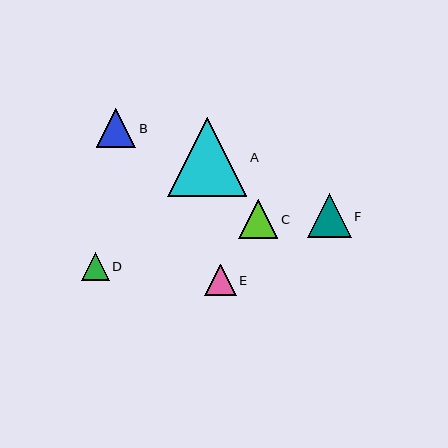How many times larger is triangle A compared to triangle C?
Triangle A is approximately 2.0 times the size of triangle C.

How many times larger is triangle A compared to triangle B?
Triangle A is approximately 2.0 times the size of triangle B.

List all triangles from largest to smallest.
From largest to smallest: A, F, B, C, E, D.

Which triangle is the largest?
Triangle A is the largest with a size of approximately 79 pixels.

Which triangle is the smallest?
Triangle D is the smallest with a size of approximately 27 pixels.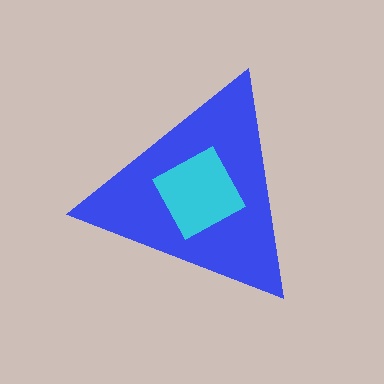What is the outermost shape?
The blue triangle.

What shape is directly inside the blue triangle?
The cyan square.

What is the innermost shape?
The cyan square.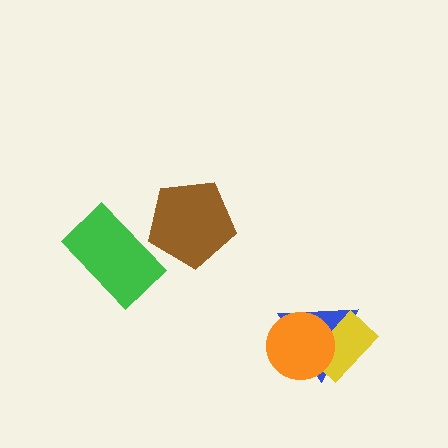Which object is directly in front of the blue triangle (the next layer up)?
The yellow rectangle is directly in front of the blue triangle.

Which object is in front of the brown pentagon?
The green rectangle is in front of the brown pentagon.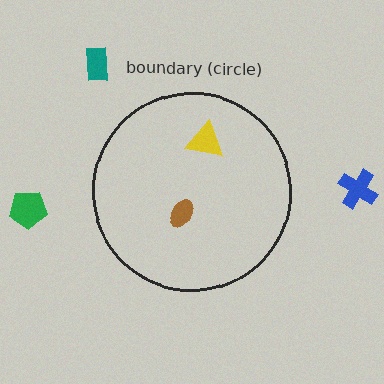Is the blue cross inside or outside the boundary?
Outside.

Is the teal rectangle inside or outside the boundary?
Outside.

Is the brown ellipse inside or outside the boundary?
Inside.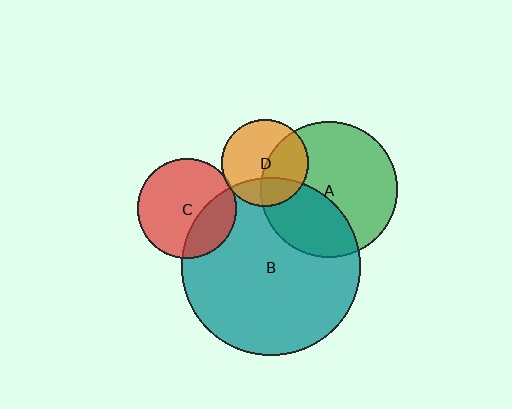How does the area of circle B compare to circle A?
Approximately 1.7 times.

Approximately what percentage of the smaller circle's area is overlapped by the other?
Approximately 5%.